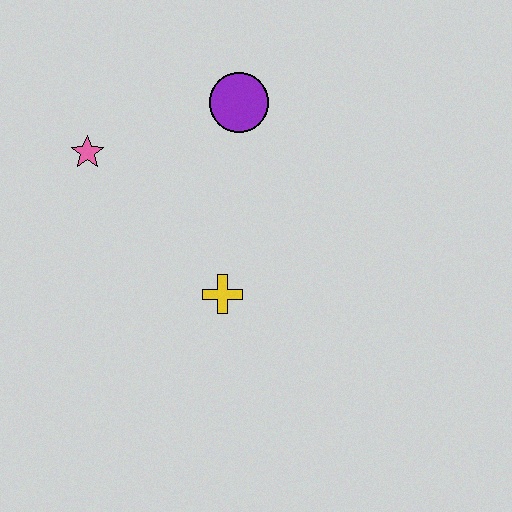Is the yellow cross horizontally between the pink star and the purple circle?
Yes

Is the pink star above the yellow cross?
Yes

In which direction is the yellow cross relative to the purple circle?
The yellow cross is below the purple circle.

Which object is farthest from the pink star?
The yellow cross is farthest from the pink star.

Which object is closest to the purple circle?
The pink star is closest to the purple circle.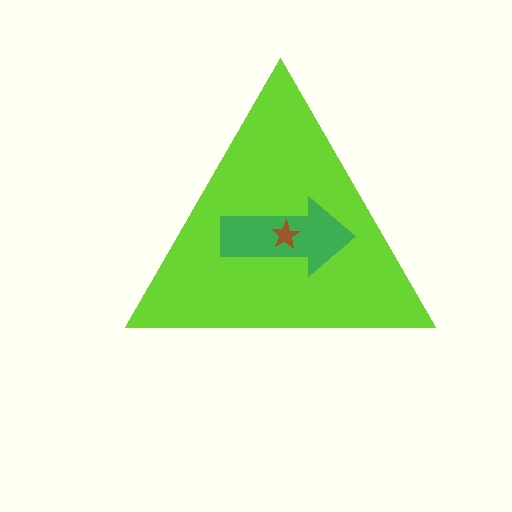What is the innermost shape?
The brown star.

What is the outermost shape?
The lime triangle.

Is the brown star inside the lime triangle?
Yes.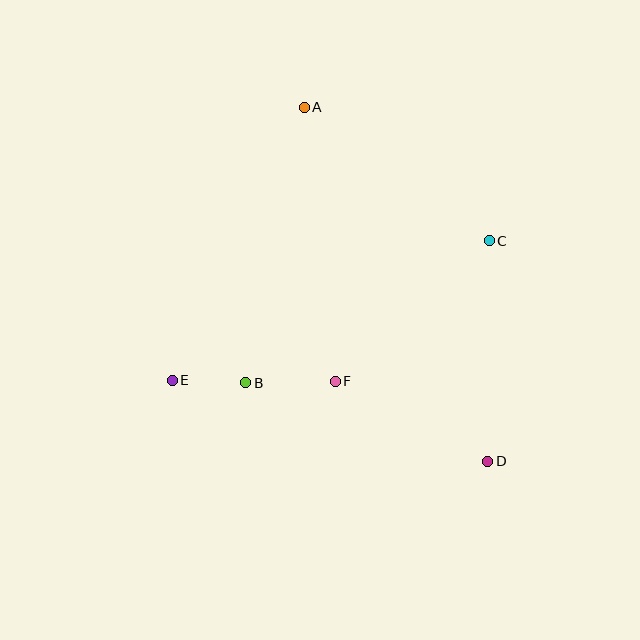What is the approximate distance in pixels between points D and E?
The distance between D and E is approximately 326 pixels.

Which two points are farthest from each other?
Points A and D are farthest from each other.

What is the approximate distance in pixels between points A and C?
The distance between A and C is approximately 228 pixels.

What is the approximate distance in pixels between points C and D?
The distance between C and D is approximately 221 pixels.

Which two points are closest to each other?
Points B and E are closest to each other.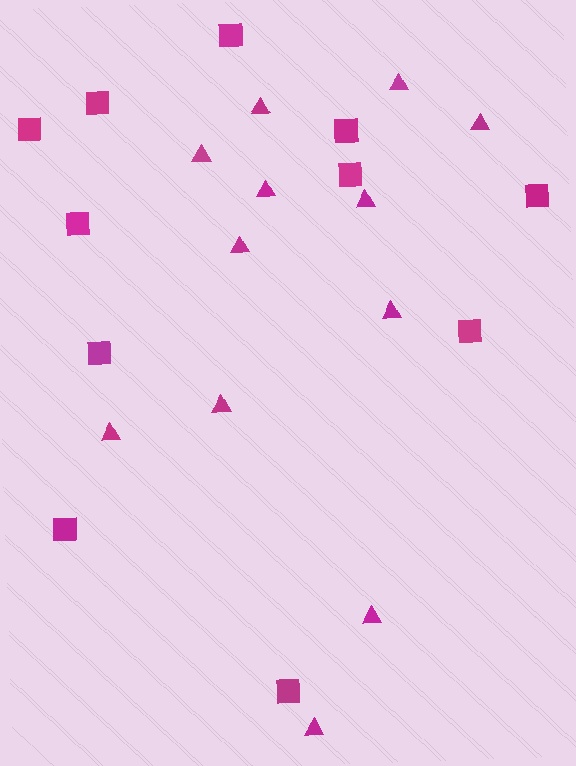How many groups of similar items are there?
There are 2 groups: one group of squares (11) and one group of triangles (12).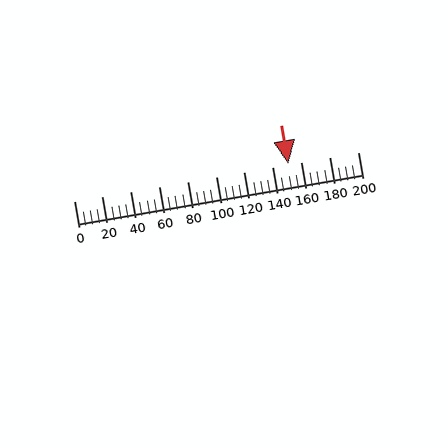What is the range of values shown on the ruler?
The ruler shows values from 0 to 200.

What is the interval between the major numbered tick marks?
The major tick marks are spaced 20 units apart.